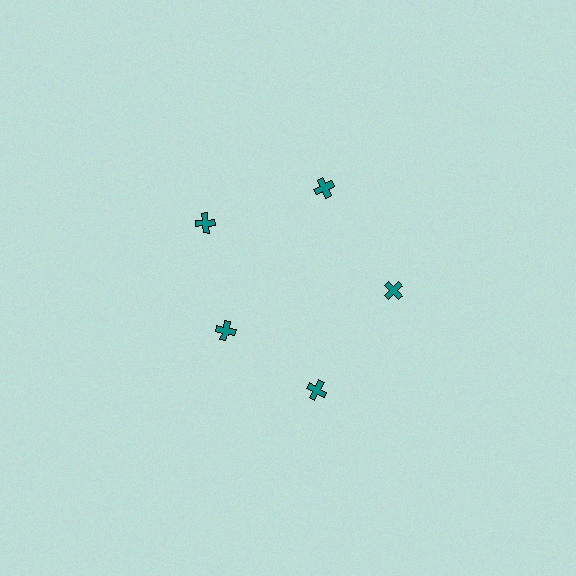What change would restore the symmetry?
The symmetry would be restored by moving it outward, back onto the ring so that all 5 crosses sit at equal angles and equal distance from the center.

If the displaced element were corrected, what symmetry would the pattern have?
It would have 5-fold rotational symmetry — the pattern would map onto itself every 72 degrees.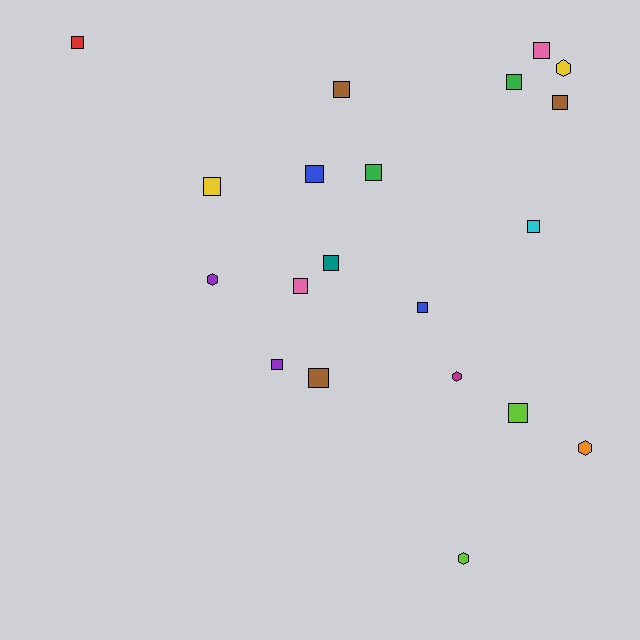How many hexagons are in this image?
There are 5 hexagons.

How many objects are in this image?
There are 20 objects.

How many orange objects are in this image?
There is 1 orange object.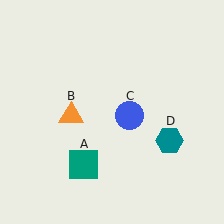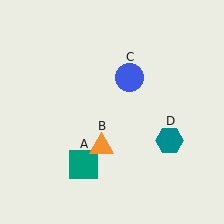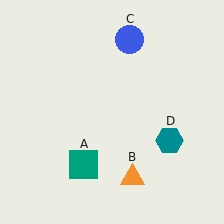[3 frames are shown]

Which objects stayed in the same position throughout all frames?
Teal square (object A) and teal hexagon (object D) remained stationary.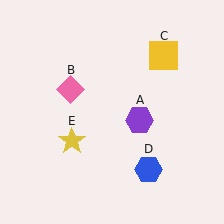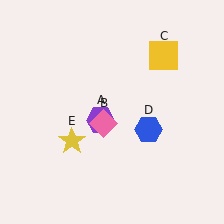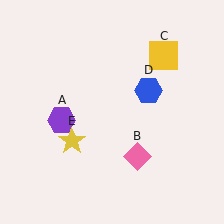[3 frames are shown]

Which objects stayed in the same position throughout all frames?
Yellow square (object C) and yellow star (object E) remained stationary.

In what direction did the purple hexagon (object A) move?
The purple hexagon (object A) moved left.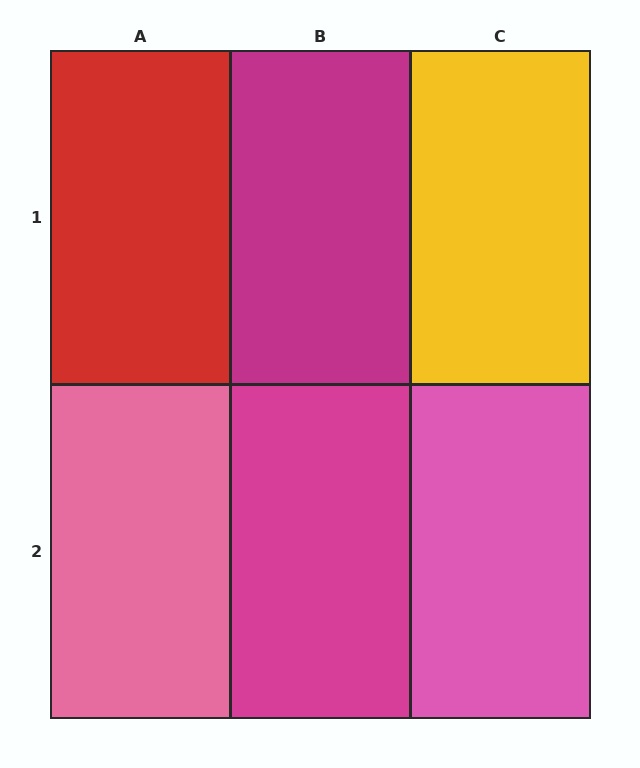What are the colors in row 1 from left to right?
Red, magenta, yellow.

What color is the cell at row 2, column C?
Pink.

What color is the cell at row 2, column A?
Pink.